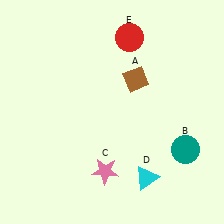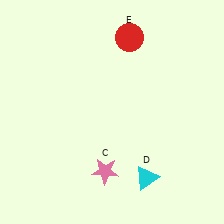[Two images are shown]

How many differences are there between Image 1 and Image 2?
There are 2 differences between the two images.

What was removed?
The brown diamond (A), the teal circle (B) were removed in Image 2.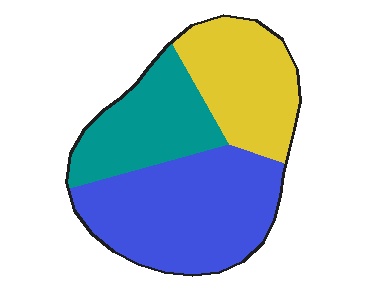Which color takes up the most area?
Blue, at roughly 45%.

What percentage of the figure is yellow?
Yellow covers around 30% of the figure.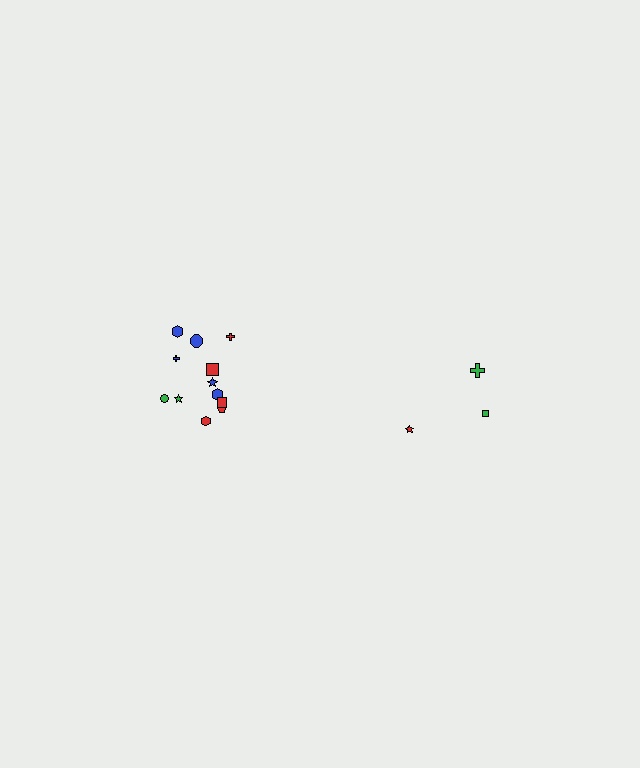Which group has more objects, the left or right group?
The left group.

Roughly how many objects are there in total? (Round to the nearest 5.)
Roughly 15 objects in total.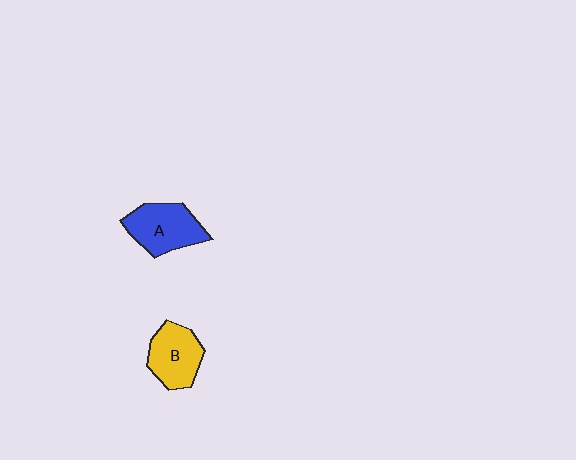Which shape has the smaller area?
Shape B (yellow).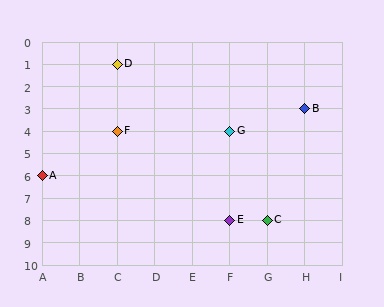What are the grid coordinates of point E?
Point E is at grid coordinates (F, 8).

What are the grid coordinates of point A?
Point A is at grid coordinates (A, 6).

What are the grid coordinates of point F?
Point F is at grid coordinates (C, 4).